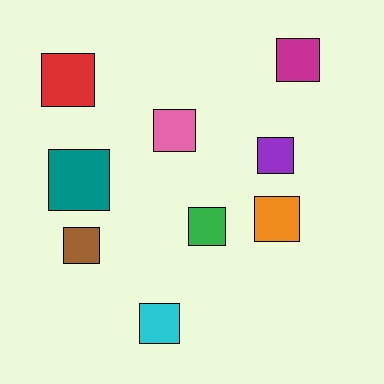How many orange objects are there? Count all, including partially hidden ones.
There is 1 orange object.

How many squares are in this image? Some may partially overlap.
There are 9 squares.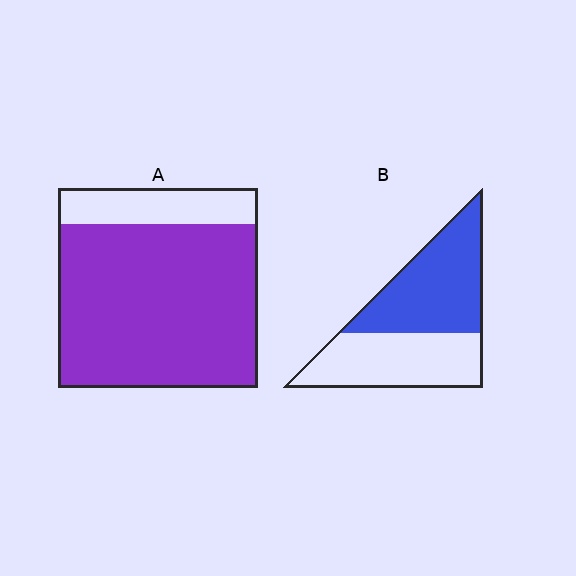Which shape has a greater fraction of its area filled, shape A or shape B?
Shape A.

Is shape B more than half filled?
Roughly half.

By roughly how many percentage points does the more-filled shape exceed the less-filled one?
By roughly 30 percentage points (A over B).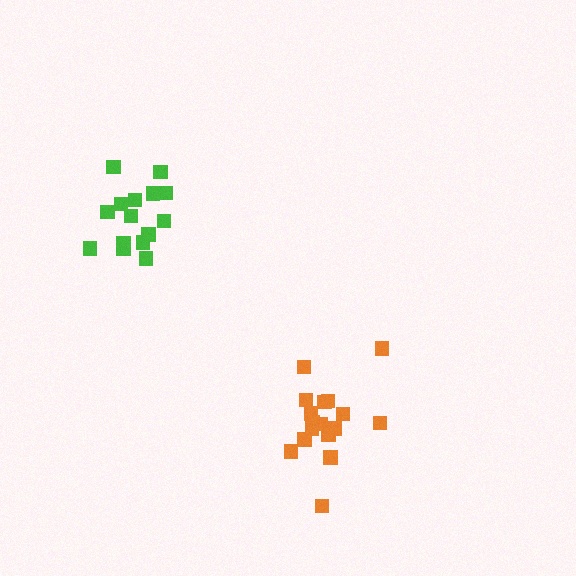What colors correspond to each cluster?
The clusters are colored: green, orange.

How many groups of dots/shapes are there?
There are 2 groups.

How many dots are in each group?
Group 1: 15 dots, Group 2: 17 dots (32 total).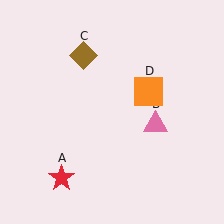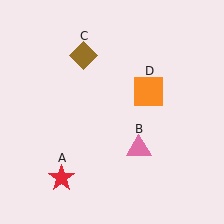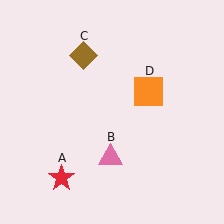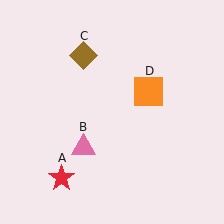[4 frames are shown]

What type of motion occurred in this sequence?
The pink triangle (object B) rotated clockwise around the center of the scene.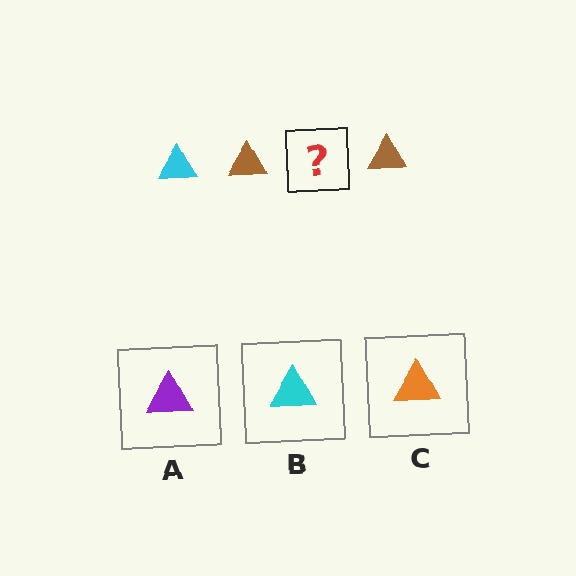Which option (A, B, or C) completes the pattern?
B.